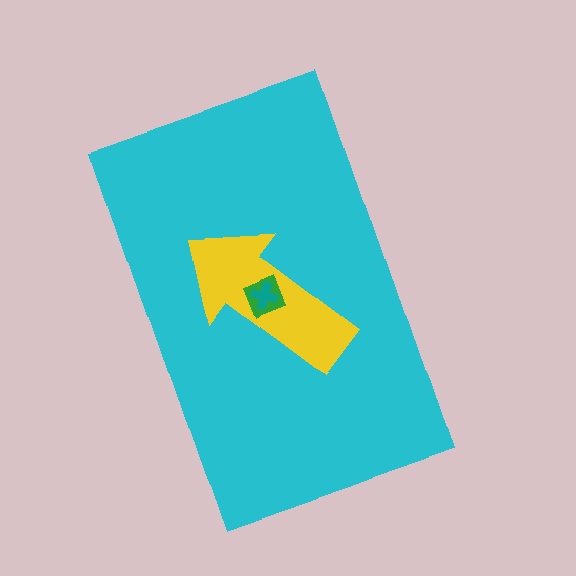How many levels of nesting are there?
4.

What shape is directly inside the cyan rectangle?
The yellow arrow.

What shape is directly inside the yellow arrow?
The green square.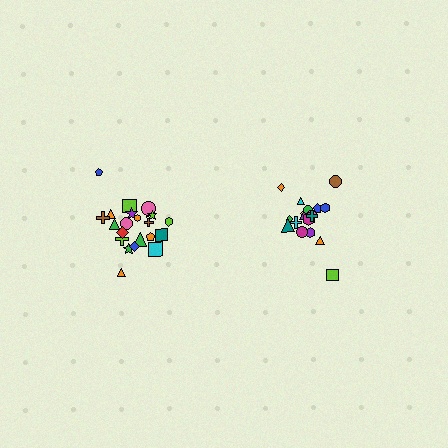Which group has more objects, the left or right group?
The left group.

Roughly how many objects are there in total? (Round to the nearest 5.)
Roughly 40 objects in total.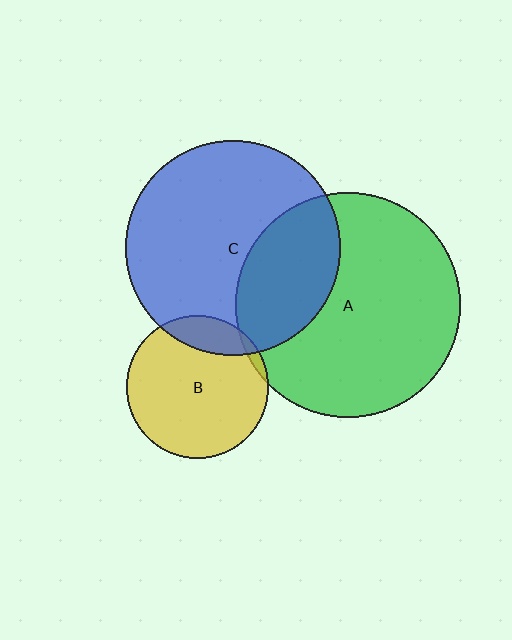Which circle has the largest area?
Circle A (green).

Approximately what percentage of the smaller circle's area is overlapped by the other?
Approximately 15%.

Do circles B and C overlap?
Yes.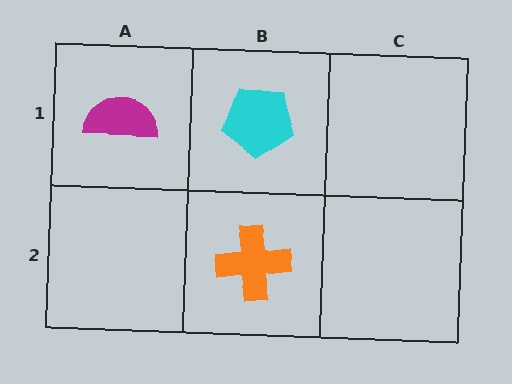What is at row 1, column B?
A cyan pentagon.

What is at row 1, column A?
A magenta semicircle.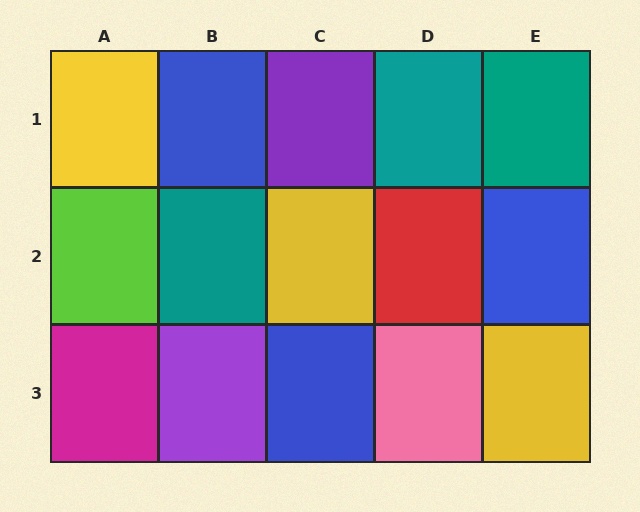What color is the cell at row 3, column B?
Purple.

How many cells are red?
1 cell is red.